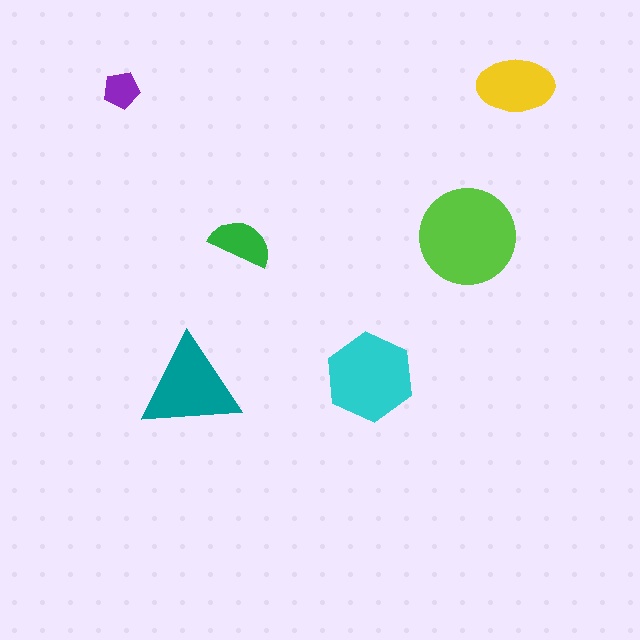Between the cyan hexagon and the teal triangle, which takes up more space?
The cyan hexagon.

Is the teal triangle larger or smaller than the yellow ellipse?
Larger.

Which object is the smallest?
The purple pentagon.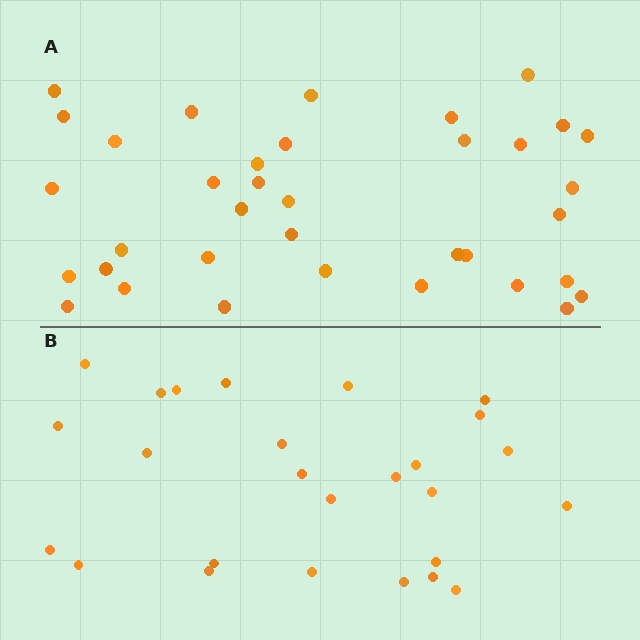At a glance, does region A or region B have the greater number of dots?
Region A (the top region) has more dots.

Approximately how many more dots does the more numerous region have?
Region A has roughly 10 or so more dots than region B.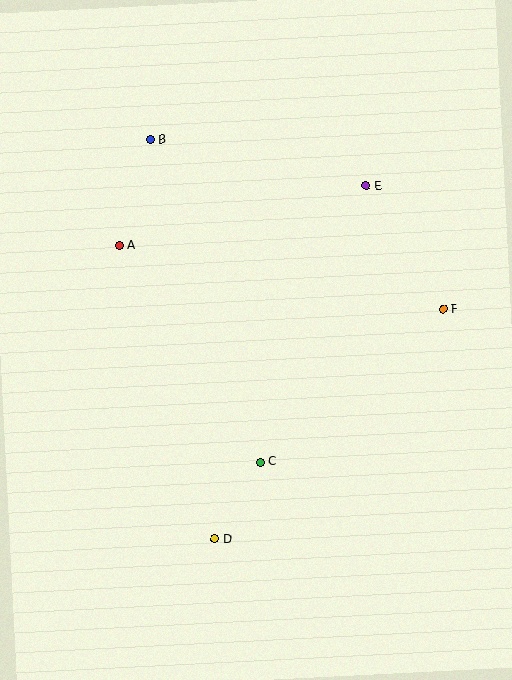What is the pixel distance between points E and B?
The distance between E and B is 221 pixels.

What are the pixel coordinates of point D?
Point D is at (215, 539).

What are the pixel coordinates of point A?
Point A is at (120, 245).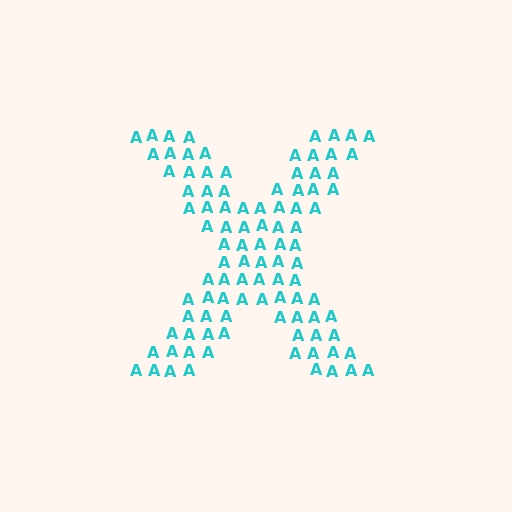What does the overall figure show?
The overall figure shows the letter X.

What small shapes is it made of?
It is made of small letter A's.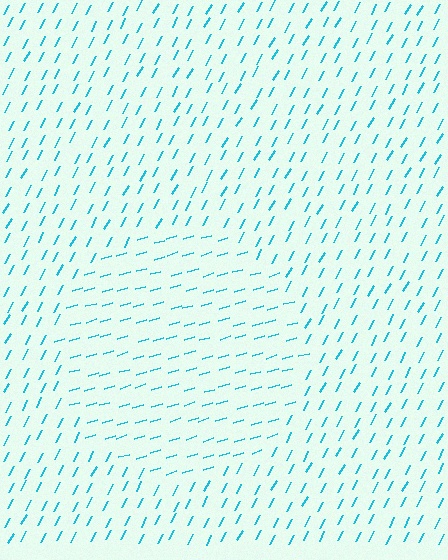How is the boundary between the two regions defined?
The boundary is defined purely by a change in line orientation (approximately 45 degrees difference). All lines are the same color and thickness.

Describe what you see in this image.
The image is filled with small cyan line segments. A circle region in the image has lines oriented differently from the surrounding lines, creating a visible texture boundary.